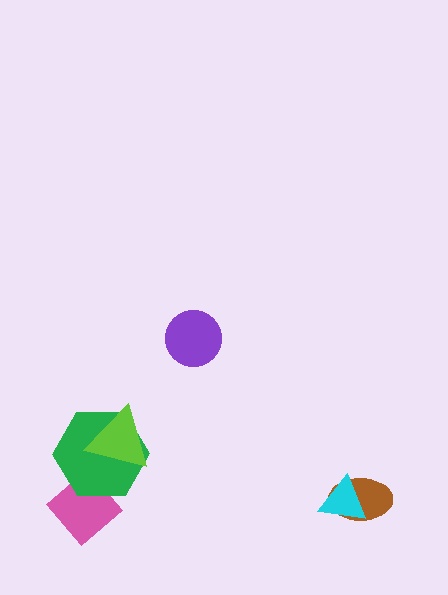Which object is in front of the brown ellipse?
The cyan triangle is in front of the brown ellipse.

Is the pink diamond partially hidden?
Yes, it is partially covered by another shape.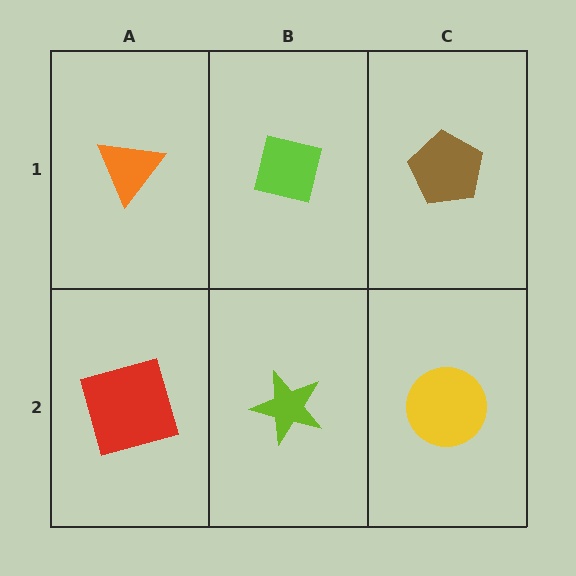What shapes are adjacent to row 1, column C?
A yellow circle (row 2, column C), a lime square (row 1, column B).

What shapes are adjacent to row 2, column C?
A brown pentagon (row 1, column C), a lime star (row 2, column B).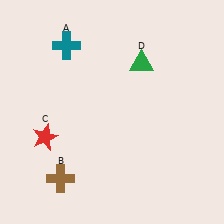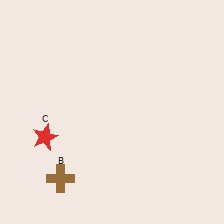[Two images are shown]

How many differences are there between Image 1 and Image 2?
There are 2 differences between the two images.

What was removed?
The green triangle (D), the teal cross (A) were removed in Image 2.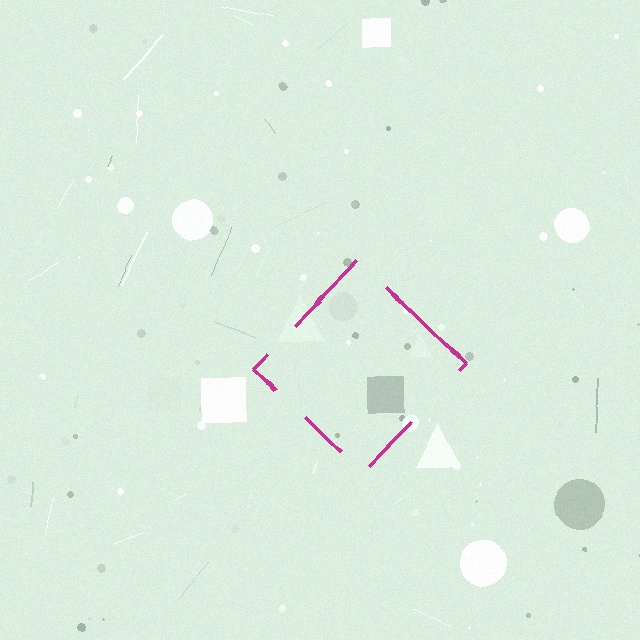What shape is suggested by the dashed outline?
The dashed outline suggests a diamond.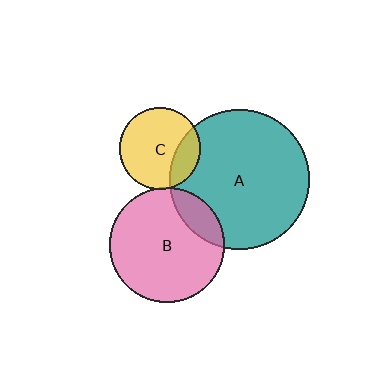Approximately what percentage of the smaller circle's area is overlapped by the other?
Approximately 15%.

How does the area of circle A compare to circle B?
Approximately 1.5 times.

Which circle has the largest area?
Circle A (teal).